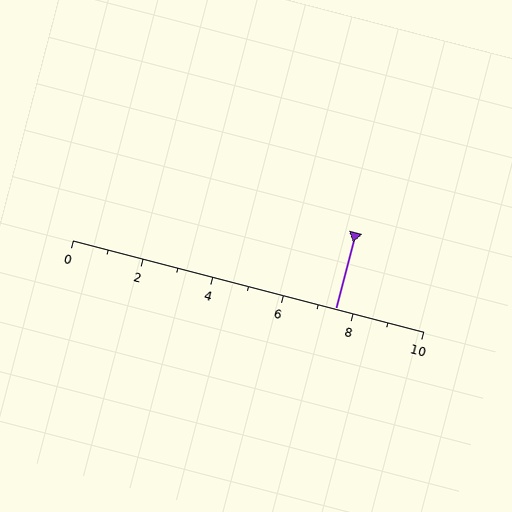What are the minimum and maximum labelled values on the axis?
The axis runs from 0 to 10.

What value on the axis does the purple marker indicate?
The marker indicates approximately 7.5.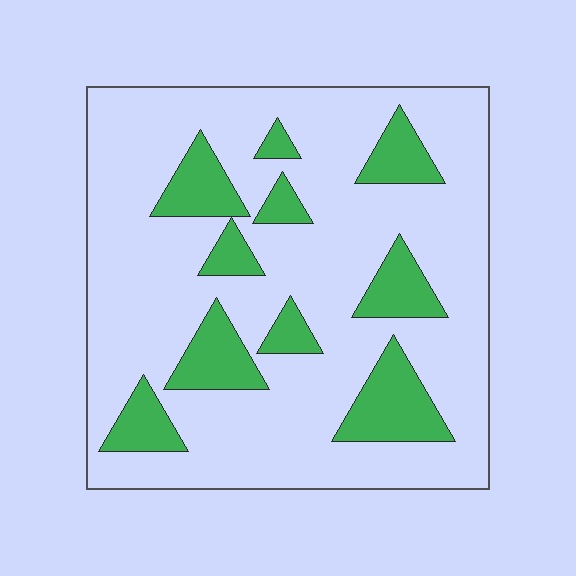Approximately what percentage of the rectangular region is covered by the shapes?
Approximately 20%.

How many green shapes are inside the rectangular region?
10.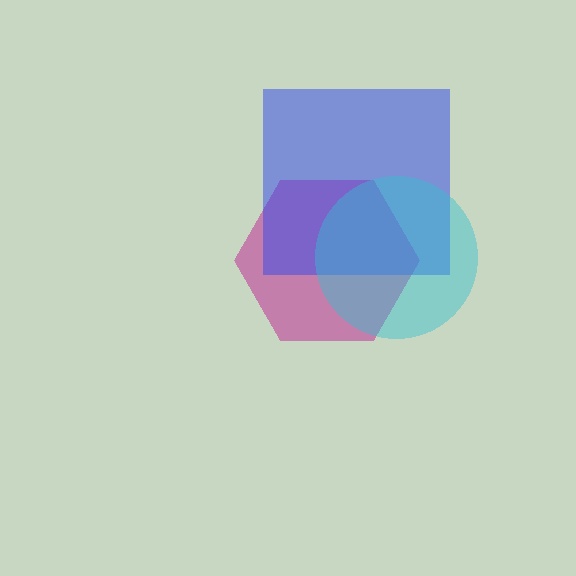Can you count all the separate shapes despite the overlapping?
Yes, there are 3 separate shapes.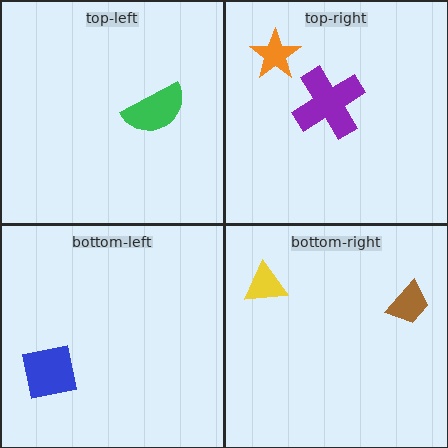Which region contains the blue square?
The bottom-left region.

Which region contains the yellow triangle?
The bottom-right region.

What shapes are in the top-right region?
The orange star, the purple cross.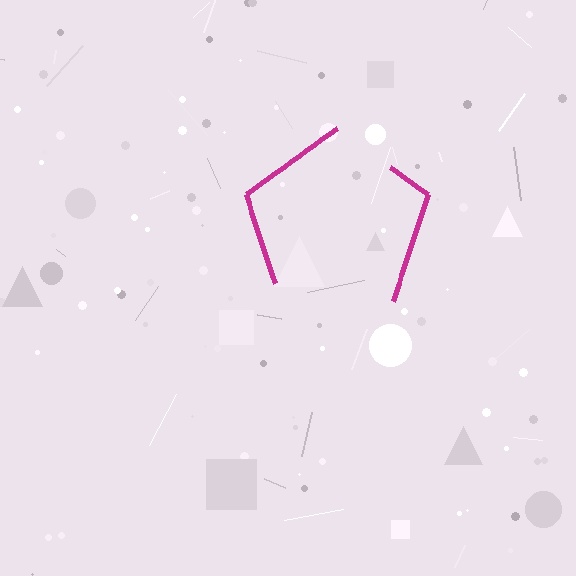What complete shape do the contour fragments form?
The contour fragments form a pentagon.